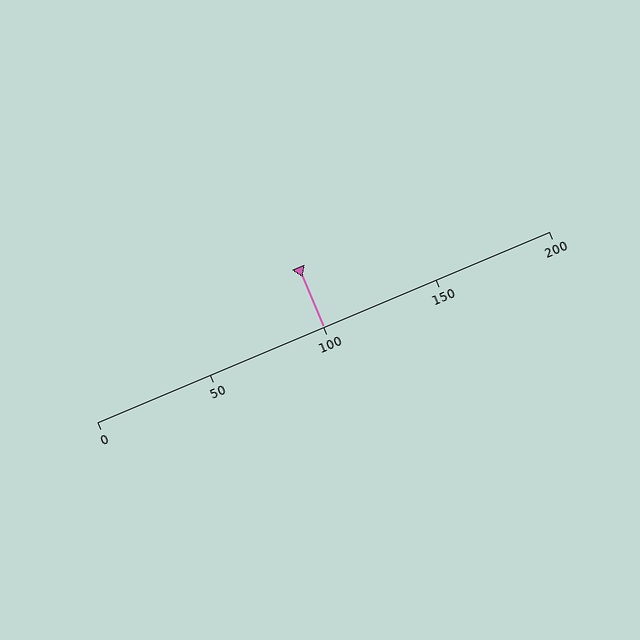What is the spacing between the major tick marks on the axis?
The major ticks are spaced 50 apart.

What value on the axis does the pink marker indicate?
The marker indicates approximately 100.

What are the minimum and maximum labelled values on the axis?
The axis runs from 0 to 200.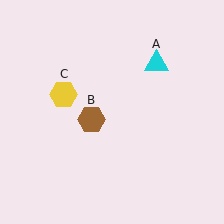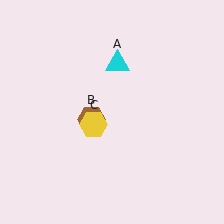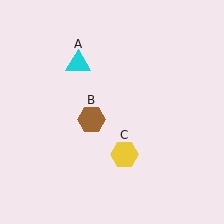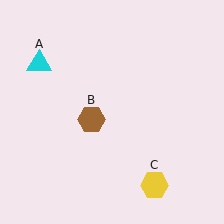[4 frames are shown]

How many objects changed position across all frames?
2 objects changed position: cyan triangle (object A), yellow hexagon (object C).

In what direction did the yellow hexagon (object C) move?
The yellow hexagon (object C) moved down and to the right.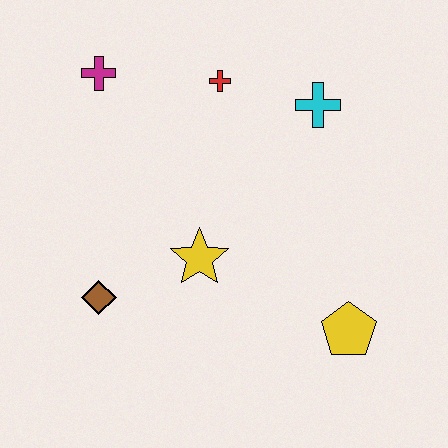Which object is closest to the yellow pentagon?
The yellow star is closest to the yellow pentagon.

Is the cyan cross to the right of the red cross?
Yes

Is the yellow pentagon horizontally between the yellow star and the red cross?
No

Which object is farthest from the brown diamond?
The cyan cross is farthest from the brown diamond.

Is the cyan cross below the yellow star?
No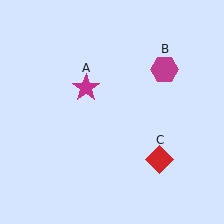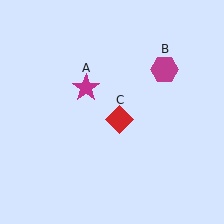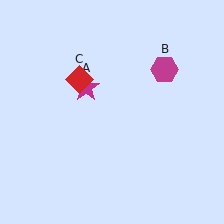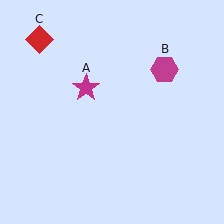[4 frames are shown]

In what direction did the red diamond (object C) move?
The red diamond (object C) moved up and to the left.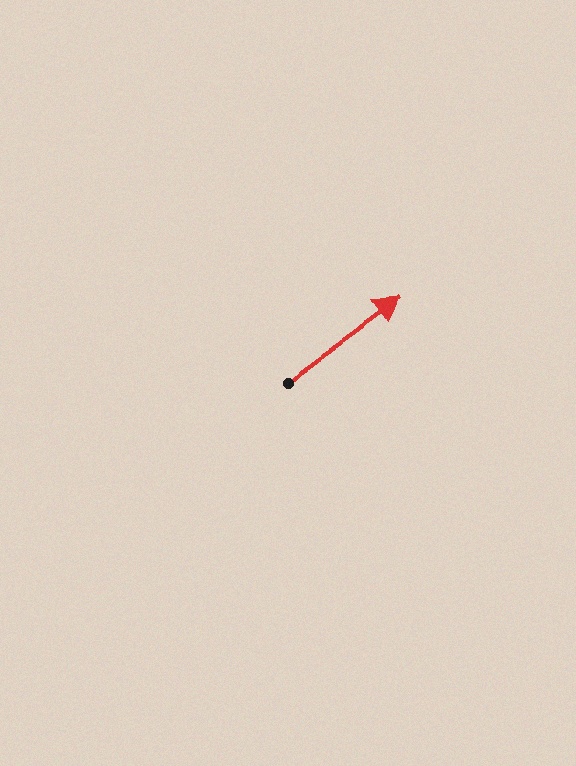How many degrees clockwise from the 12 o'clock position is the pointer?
Approximately 55 degrees.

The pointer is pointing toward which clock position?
Roughly 2 o'clock.